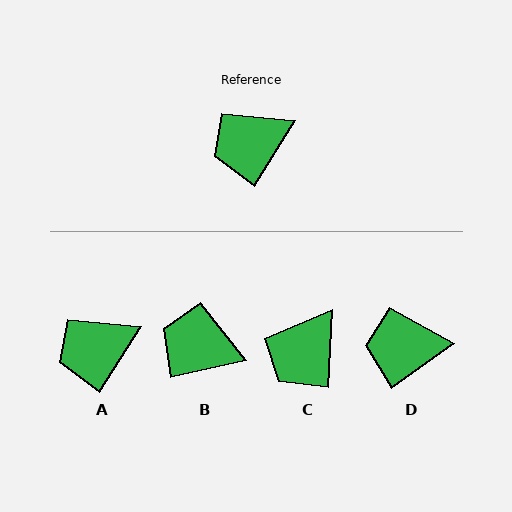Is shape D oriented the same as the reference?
No, it is off by about 23 degrees.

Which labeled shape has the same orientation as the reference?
A.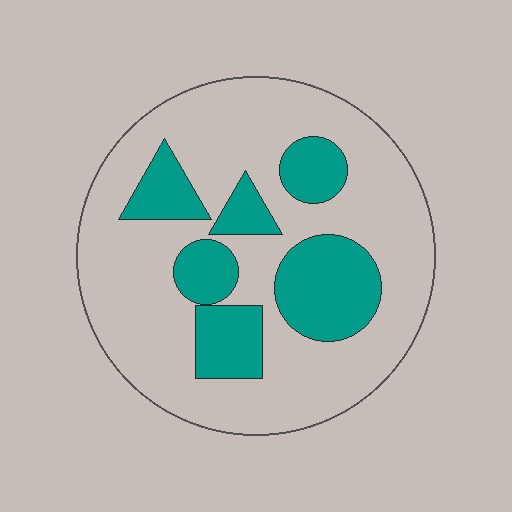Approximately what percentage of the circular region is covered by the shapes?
Approximately 25%.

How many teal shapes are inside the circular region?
6.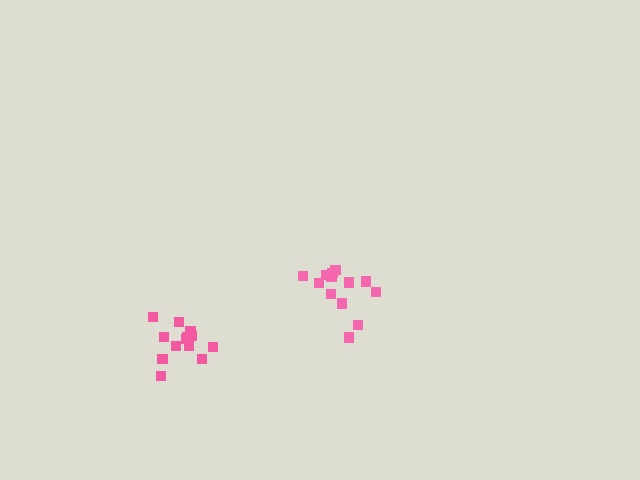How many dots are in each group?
Group 1: 13 dots, Group 2: 13 dots (26 total).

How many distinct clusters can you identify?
There are 2 distinct clusters.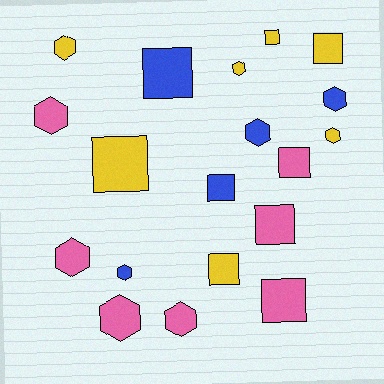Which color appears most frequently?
Pink, with 7 objects.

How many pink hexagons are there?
There are 4 pink hexagons.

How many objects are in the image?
There are 19 objects.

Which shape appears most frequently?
Hexagon, with 10 objects.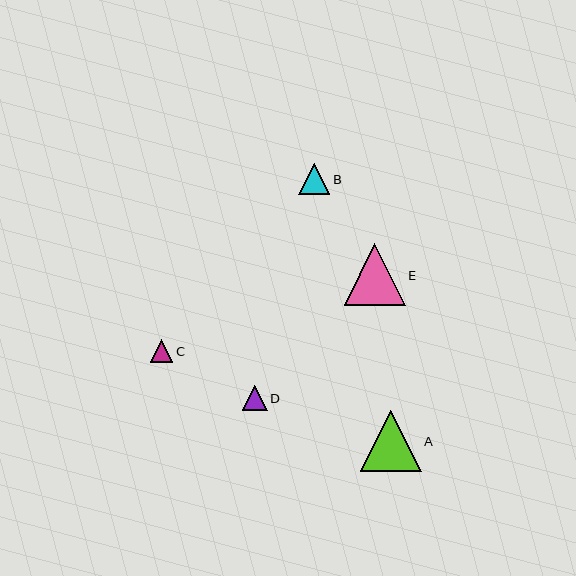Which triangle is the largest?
Triangle E is the largest with a size of approximately 61 pixels.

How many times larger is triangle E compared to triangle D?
Triangle E is approximately 2.5 times the size of triangle D.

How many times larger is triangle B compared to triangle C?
Triangle B is approximately 1.3 times the size of triangle C.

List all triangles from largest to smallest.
From largest to smallest: E, A, B, D, C.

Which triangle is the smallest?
Triangle C is the smallest with a size of approximately 23 pixels.